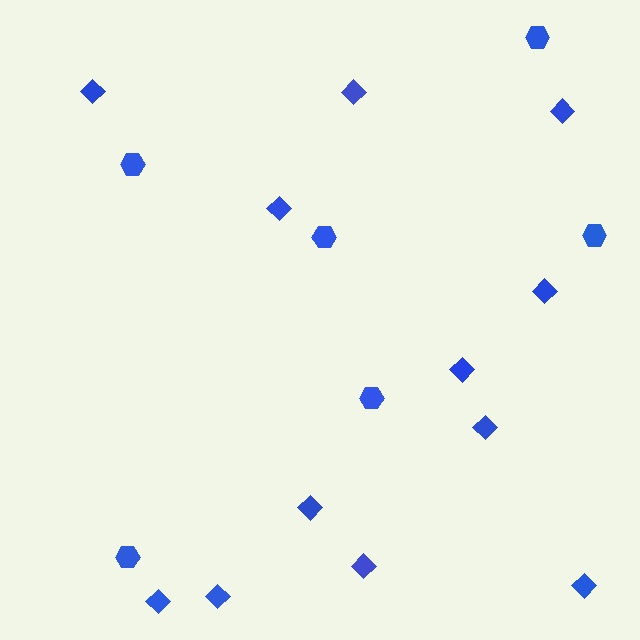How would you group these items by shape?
There are 2 groups: one group of diamonds (12) and one group of hexagons (6).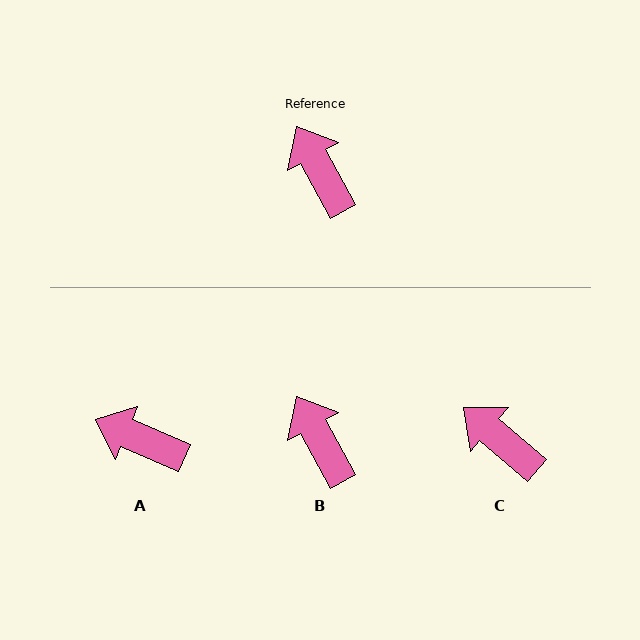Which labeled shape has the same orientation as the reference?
B.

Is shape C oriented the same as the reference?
No, it is off by about 20 degrees.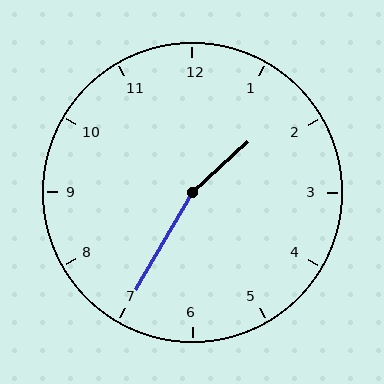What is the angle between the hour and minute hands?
Approximately 162 degrees.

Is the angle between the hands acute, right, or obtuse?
It is obtuse.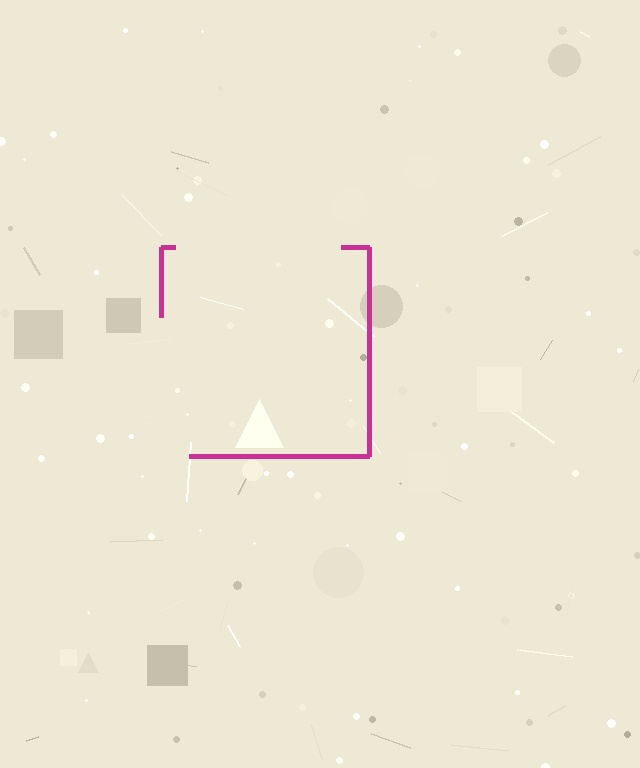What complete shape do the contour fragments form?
The contour fragments form a square.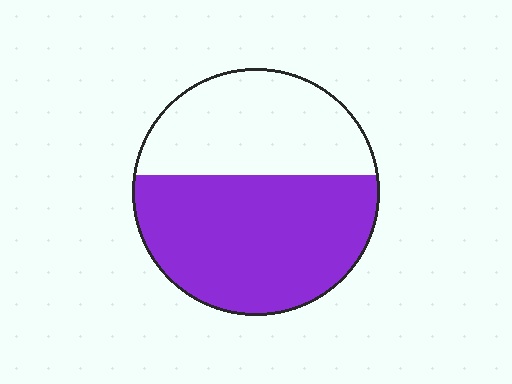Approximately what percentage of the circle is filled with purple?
Approximately 60%.